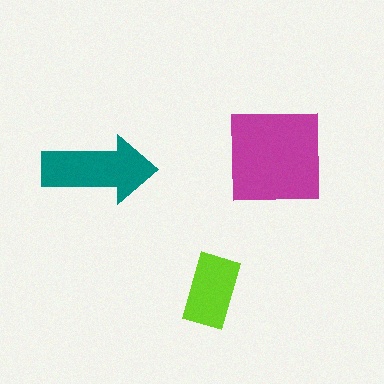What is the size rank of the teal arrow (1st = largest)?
2nd.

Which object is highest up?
The magenta square is topmost.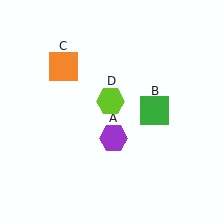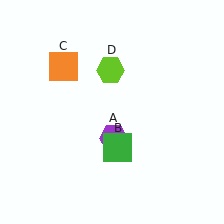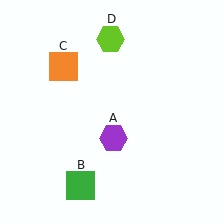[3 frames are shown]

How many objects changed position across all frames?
2 objects changed position: green square (object B), lime hexagon (object D).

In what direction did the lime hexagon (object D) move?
The lime hexagon (object D) moved up.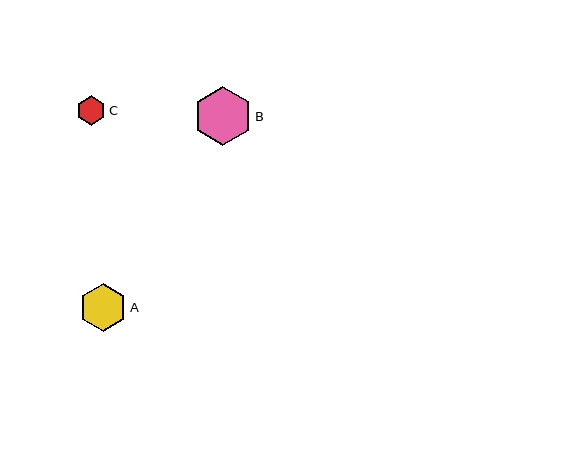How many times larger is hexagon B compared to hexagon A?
Hexagon B is approximately 1.2 times the size of hexagon A.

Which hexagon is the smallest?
Hexagon C is the smallest with a size of approximately 29 pixels.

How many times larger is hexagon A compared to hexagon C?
Hexagon A is approximately 1.6 times the size of hexagon C.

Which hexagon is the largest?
Hexagon B is the largest with a size of approximately 58 pixels.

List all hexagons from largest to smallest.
From largest to smallest: B, A, C.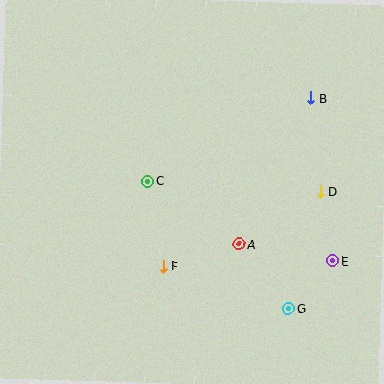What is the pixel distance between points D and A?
The distance between D and A is 97 pixels.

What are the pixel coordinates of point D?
Point D is at (320, 192).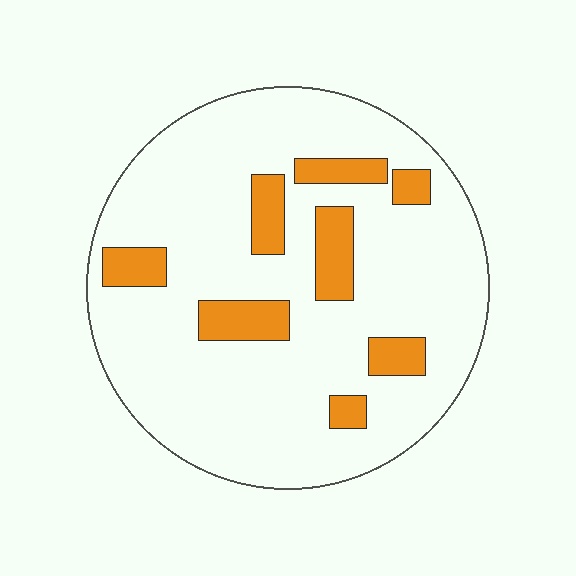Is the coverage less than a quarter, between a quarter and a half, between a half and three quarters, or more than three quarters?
Less than a quarter.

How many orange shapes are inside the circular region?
8.